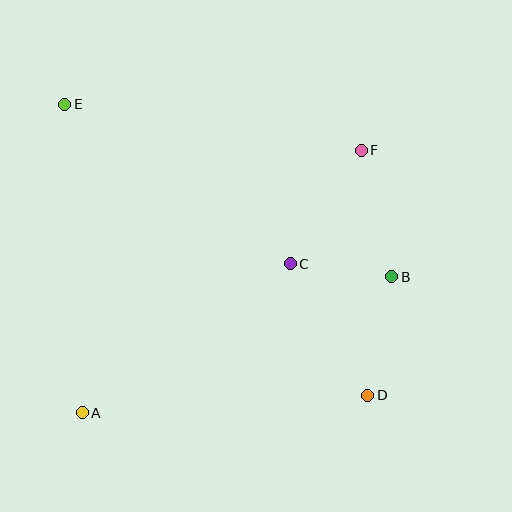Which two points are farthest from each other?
Points D and E are farthest from each other.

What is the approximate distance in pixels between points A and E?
The distance between A and E is approximately 309 pixels.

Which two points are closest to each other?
Points B and C are closest to each other.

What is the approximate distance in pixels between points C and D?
The distance between C and D is approximately 153 pixels.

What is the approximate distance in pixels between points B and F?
The distance between B and F is approximately 130 pixels.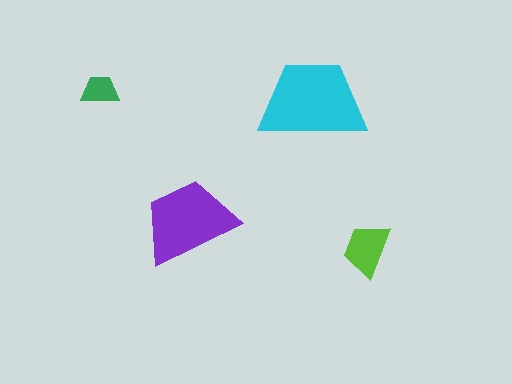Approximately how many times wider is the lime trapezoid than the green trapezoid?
About 1.5 times wider.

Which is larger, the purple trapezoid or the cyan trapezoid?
The cyan one.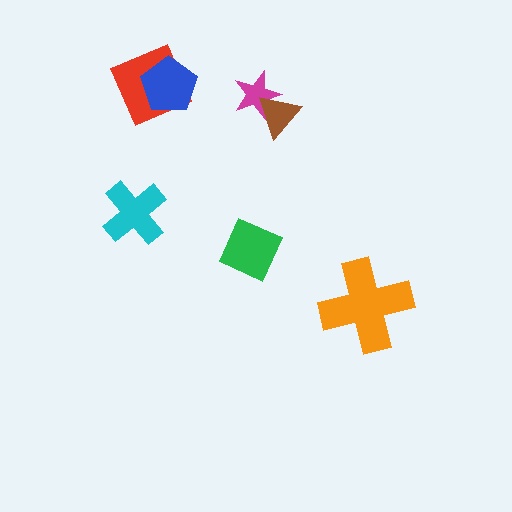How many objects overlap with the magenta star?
1 object overlaps with the magenta star.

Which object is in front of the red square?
The blue pentagon is in front of the red square.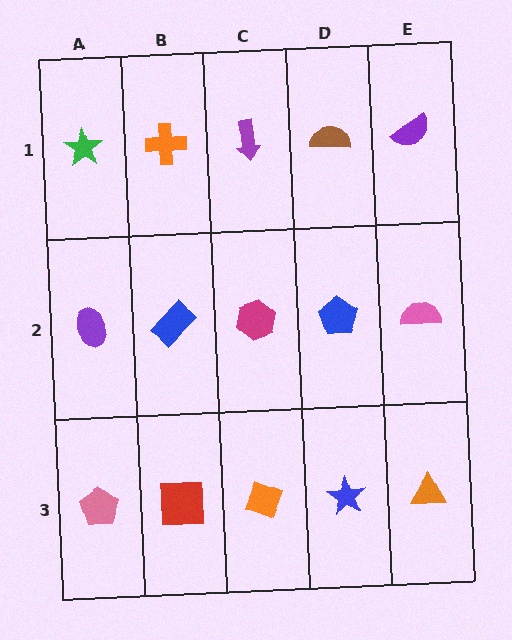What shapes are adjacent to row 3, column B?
A blue rectangle (row 2, column B), a pink pentagon (row 3, column A), an orange diamond (row 3, column C).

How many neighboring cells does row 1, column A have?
2.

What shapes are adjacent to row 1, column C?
A magenta hexagon (row 2, column C), an orange cross (row 1, column B), a brown semicircle (row 1, column D).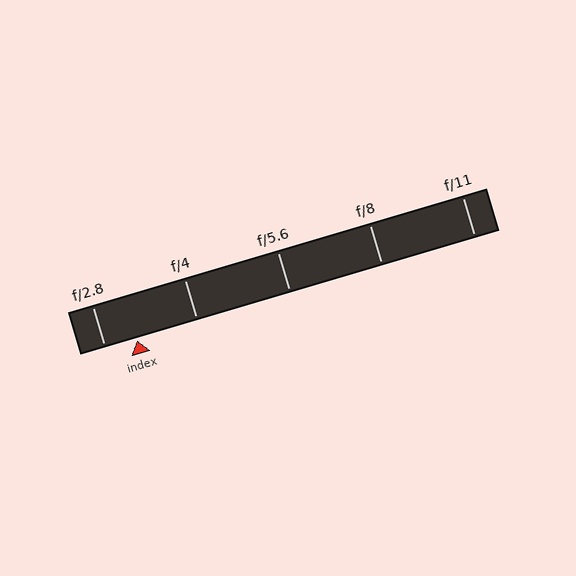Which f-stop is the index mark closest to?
The index mark is closest to f/2.8.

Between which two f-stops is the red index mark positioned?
The index mark is between f/2.8 and f/4.